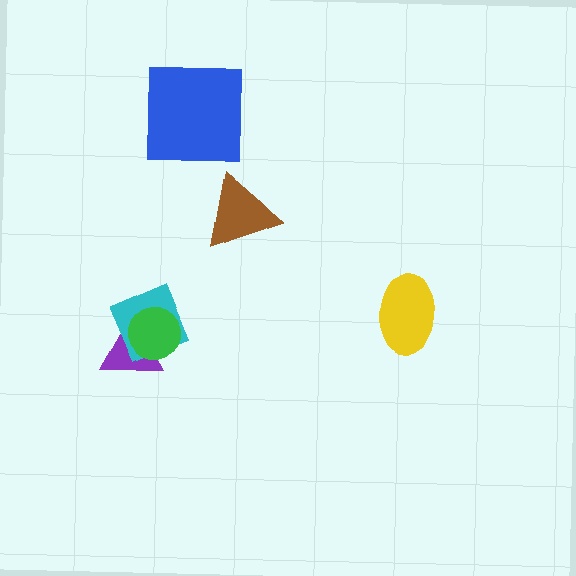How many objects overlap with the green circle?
2 objects overlap with the green circle.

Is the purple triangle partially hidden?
Yes, it is partially covered by another shape.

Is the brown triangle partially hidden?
No, no other shape covers it.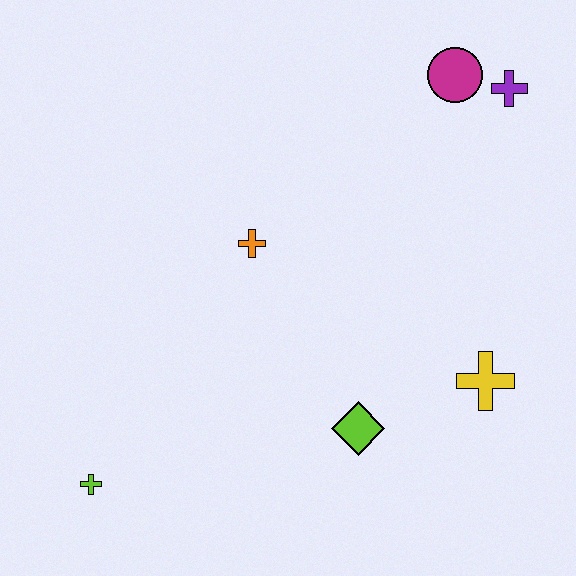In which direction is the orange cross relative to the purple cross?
The orange cross is to the left of the purple cross.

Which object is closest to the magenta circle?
The purple cross is closest to the magenta circle.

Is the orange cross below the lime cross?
No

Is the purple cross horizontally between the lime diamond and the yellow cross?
No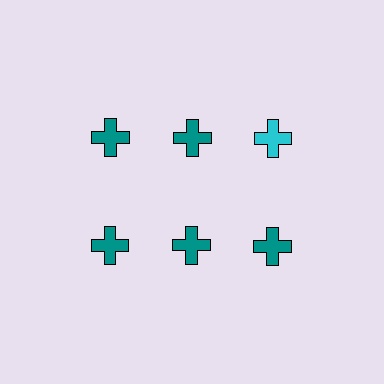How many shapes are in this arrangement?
There are 6 shapes arranged in a grid pattern.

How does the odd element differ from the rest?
It has a different color: cyan instead of teal.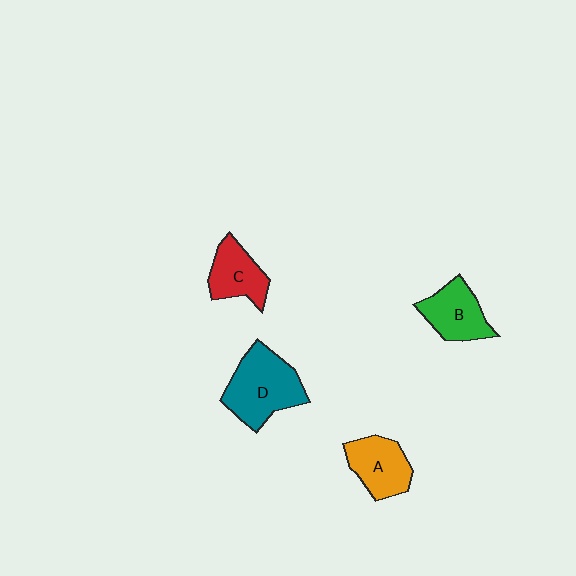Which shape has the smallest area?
Shape C (red).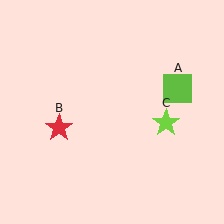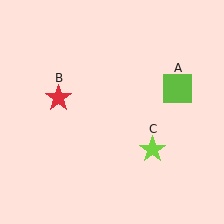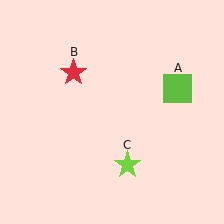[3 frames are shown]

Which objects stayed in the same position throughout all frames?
Lime square (object A) remained stationary.